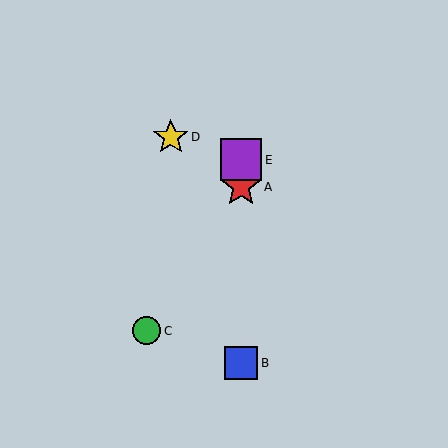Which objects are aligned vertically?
Objects A, B, E are aligned vertically.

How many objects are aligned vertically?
3 objects (A, B, E) are aligned vertically.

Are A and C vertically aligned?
No, A is at x≈241 and C is at x≈147.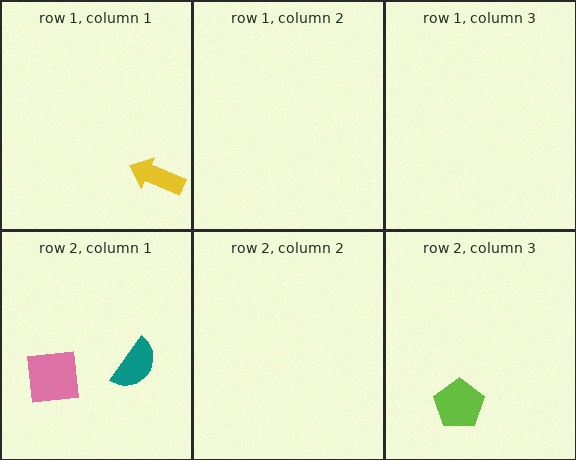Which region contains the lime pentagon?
The row 2, column 3 region.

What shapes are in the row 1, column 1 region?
The yellow arrow.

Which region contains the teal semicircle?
The row 2, column 1 region.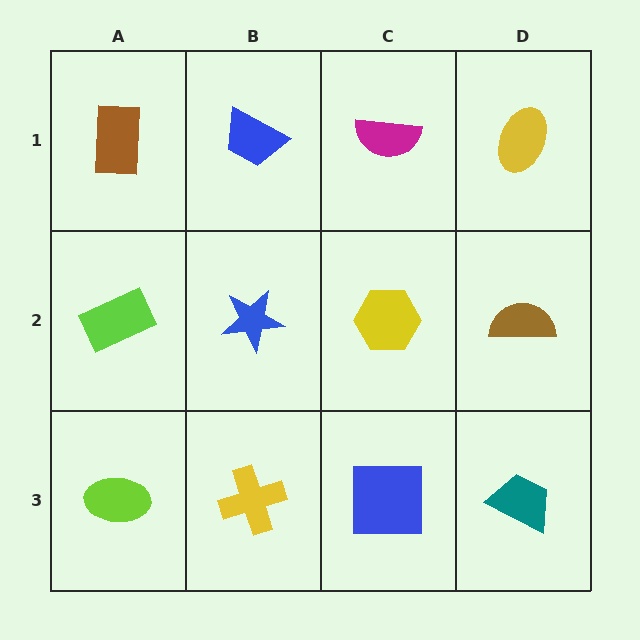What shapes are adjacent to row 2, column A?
A brown rectangle (row 1, column A), a lime ellipse (row 3, column A), a blue star (row 2, column B).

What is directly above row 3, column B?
A blue star.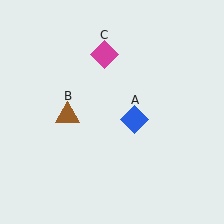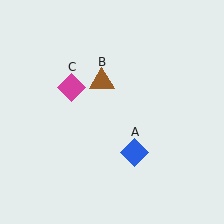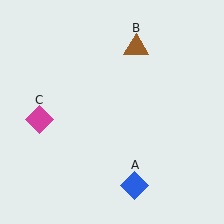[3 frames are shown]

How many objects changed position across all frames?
3 objects changed position: blue diamond (object A), brown triangle (object B), magenta diamond (object C).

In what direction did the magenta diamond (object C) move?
The magenta diamond (object C) moved down and to the left.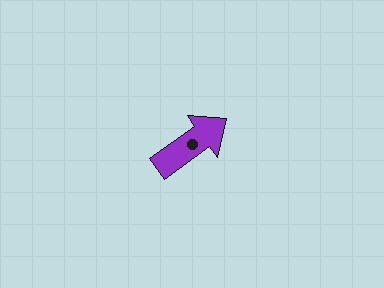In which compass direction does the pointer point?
Northeast.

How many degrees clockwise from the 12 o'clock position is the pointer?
Approximately 54 degrees.